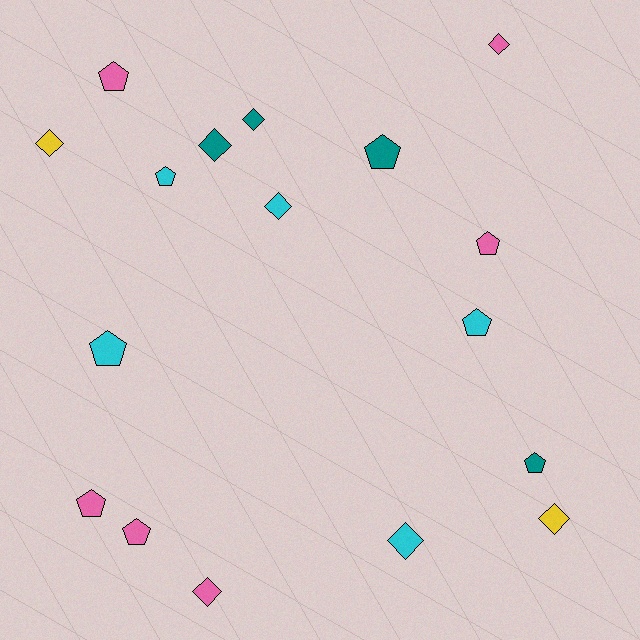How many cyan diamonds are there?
There are 2 cyan diamonds.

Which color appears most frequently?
Pink, with 6 objects.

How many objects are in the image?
There are 17 objects.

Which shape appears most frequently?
Pentagon, with 9 objects.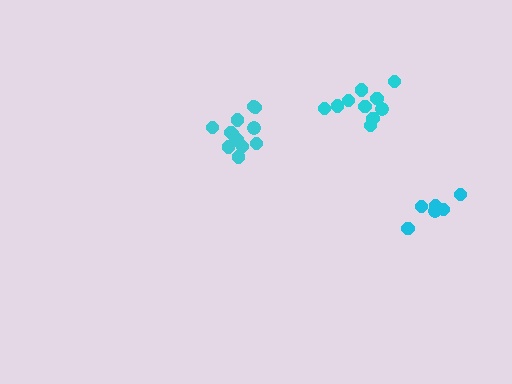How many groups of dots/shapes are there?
There are 3 groups.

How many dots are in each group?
Group 1: 12 dots, Group 2: 10 dots, Group 3: 6 dots (28 total).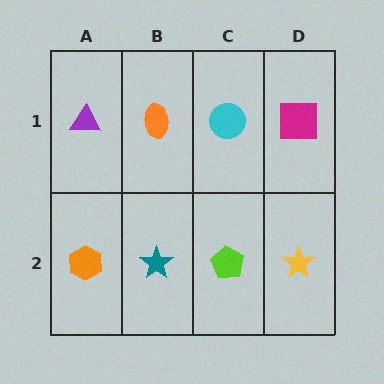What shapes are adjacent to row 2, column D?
A magenta square (row 1, column D), a lime pentagon (row 2, column C).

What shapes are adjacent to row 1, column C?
A lime pentagon (row 2, column C), an orange ellipse (row 1, column B), a magenta square (row 1, column D).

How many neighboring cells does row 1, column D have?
2.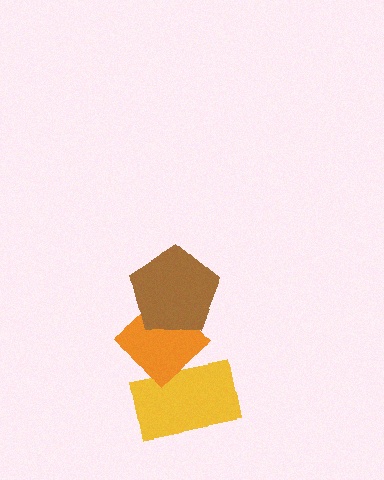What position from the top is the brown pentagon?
The brown pentagon is 1st from the top.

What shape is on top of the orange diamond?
The brown pentagon is on top of the orange diamond.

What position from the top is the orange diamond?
The orange diamond is 2nd from the top.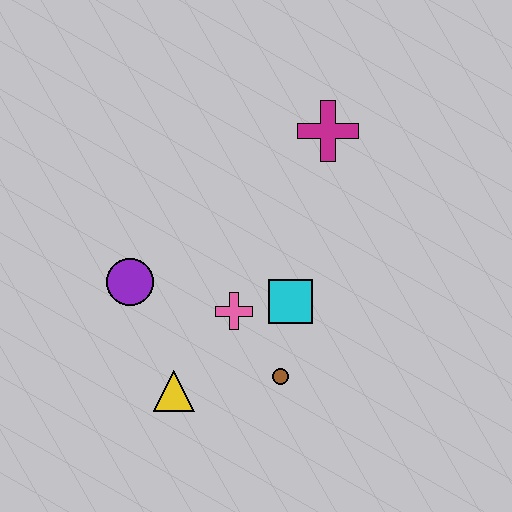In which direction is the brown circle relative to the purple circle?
The brown circle is to the right of the purple circle.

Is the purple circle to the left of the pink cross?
Yes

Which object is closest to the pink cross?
The cyan square is closest to the pink cross.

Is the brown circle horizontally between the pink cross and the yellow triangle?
No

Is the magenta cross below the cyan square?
No